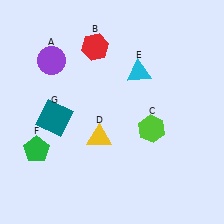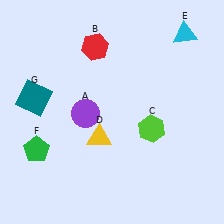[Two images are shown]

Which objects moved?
The objects that moved are: the purple circle (A), the cyan triangle (E), the teal square (G).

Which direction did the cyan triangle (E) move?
The cyan triangle (E) moved right.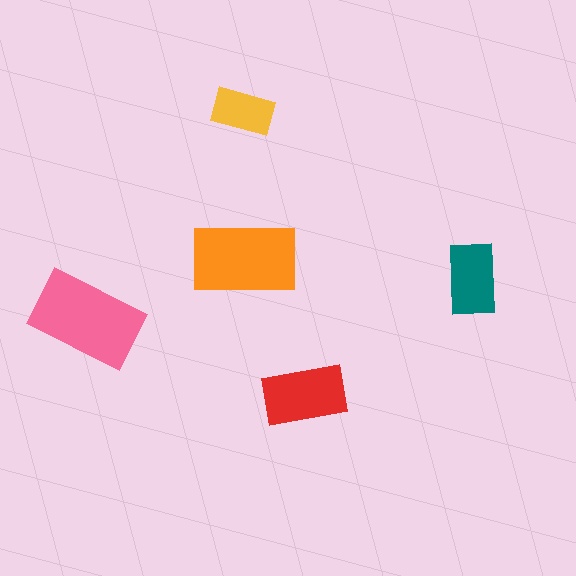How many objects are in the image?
There are 5 objects in the image.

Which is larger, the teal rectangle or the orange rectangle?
The orange one.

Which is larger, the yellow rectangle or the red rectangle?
The red one.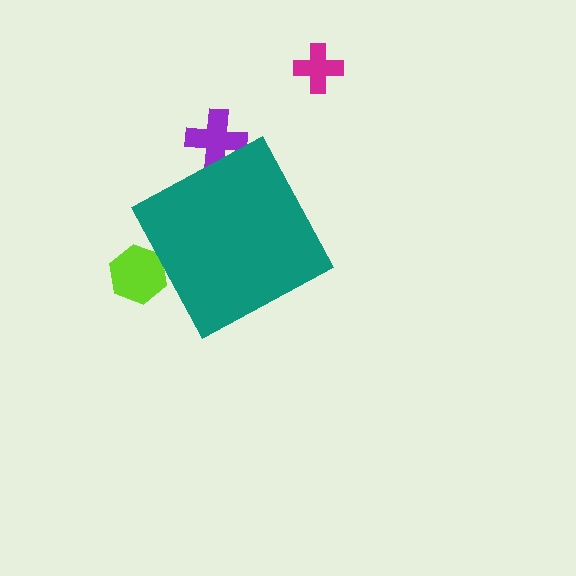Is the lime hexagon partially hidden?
Yes, the lime hexagon is partially hidden behind the teal diamond.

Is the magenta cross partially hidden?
No, the magenta cross is fully visible.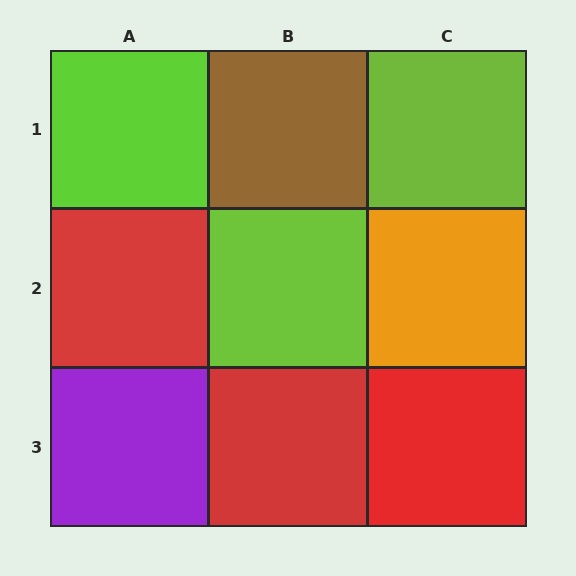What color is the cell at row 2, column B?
Lime.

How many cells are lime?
3 cells are lime.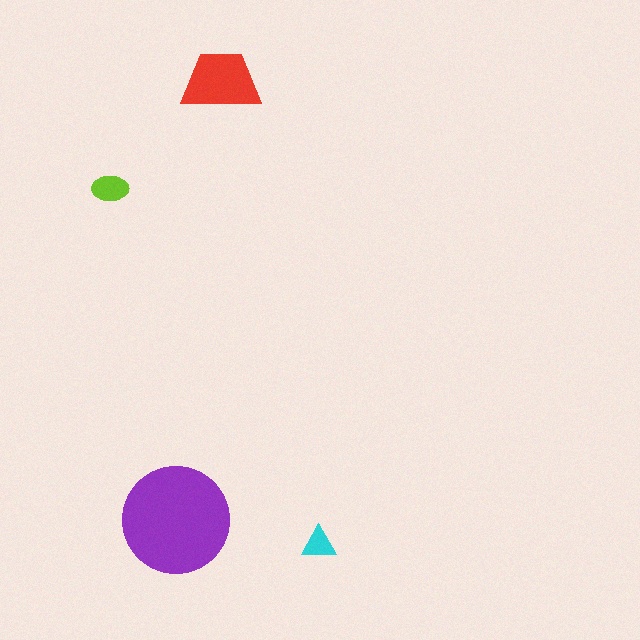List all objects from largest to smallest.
The purple circle, the red trapezoid, the lime ellipse, the cyan triangle.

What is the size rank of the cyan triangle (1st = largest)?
4th.